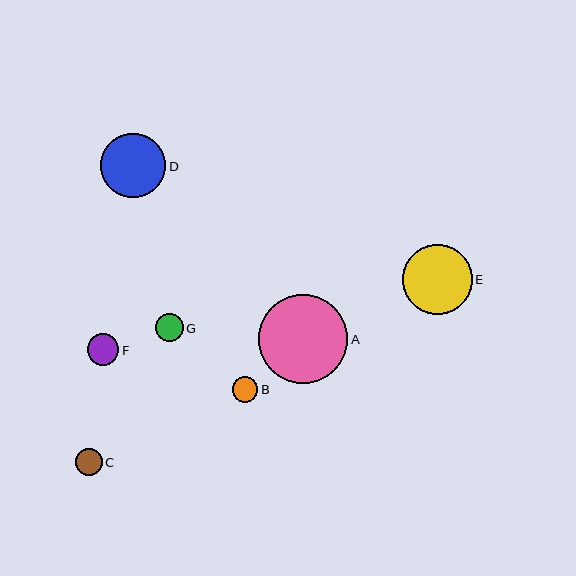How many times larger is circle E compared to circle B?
Circle E is approximately 2.7 times the size of circle B.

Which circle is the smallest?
Circle B is the smallest with a size of approximately 26 pixels.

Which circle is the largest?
Circle A is the largest with a size of approximately 89 pixels.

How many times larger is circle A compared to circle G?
Circle A is approximately 3.2 times the size of circle G.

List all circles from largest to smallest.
From largest to smallest: A, E, D, F, G, C, B.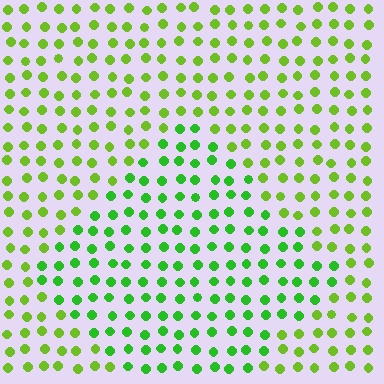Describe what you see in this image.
The image is filled with small lime elements in a uniform arrangement. A diamond-shaped region is visible where the elements are tinted to a slightly different hue, forming a subtle color boundary.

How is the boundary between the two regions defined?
The boundary is defined purely by a slight shift in hue (about 28 degrees). Spacing, size, and orientation are identical on both sides.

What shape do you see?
I see a diamond.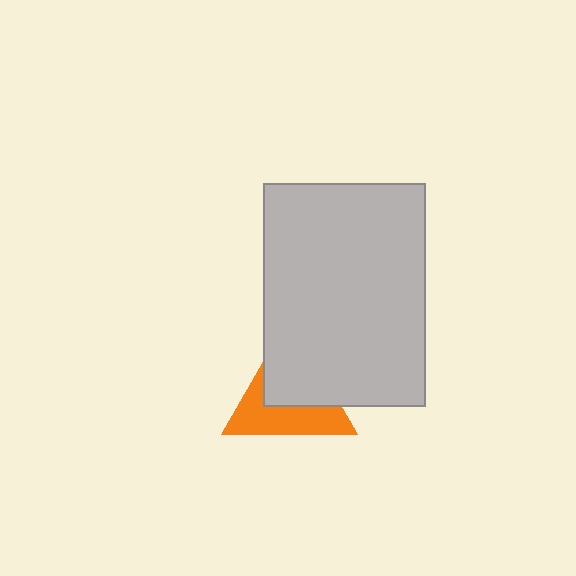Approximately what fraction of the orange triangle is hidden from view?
Roughly 51% of the orange triangle is hidden behind the light gray rectangle.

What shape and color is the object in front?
The object in front is a light gray rectangle.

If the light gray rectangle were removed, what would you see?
You would see the complete orange triangle.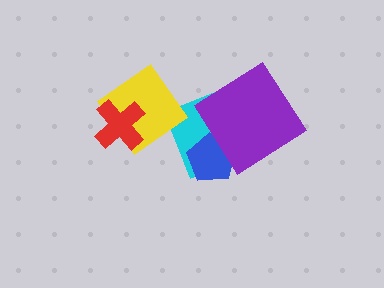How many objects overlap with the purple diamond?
2 objects overlap with the purple diamond.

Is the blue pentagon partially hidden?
Yes, it is partially covered by another shape.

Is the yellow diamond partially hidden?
Yes, it is partially covered by another shape.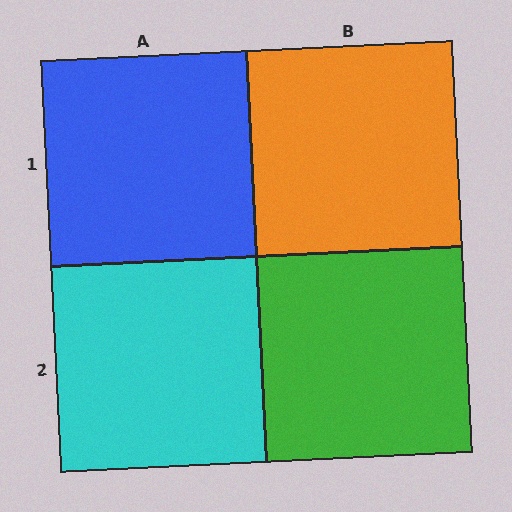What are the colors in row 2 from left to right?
Cyan, green.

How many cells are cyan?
1 cell is cyan.